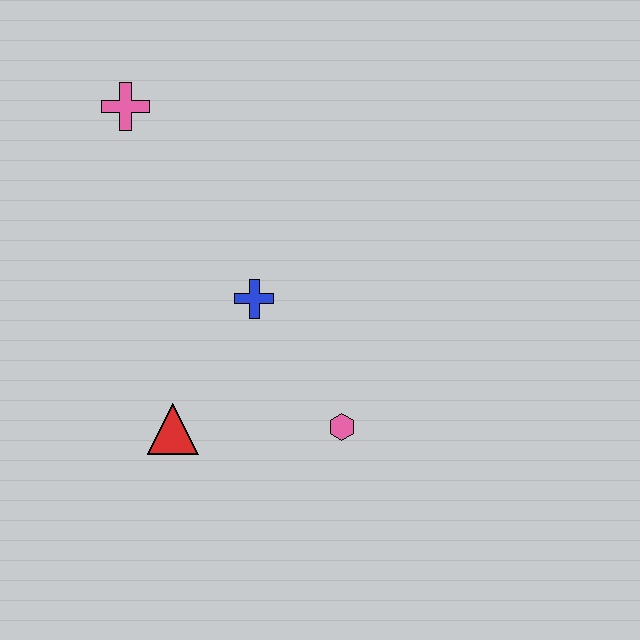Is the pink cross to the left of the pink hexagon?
Yes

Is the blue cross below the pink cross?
Yes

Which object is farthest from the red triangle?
The pink cross is farthest from the red triangle.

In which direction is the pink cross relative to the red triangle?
The pink cross is above the red triangle.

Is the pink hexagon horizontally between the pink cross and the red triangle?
No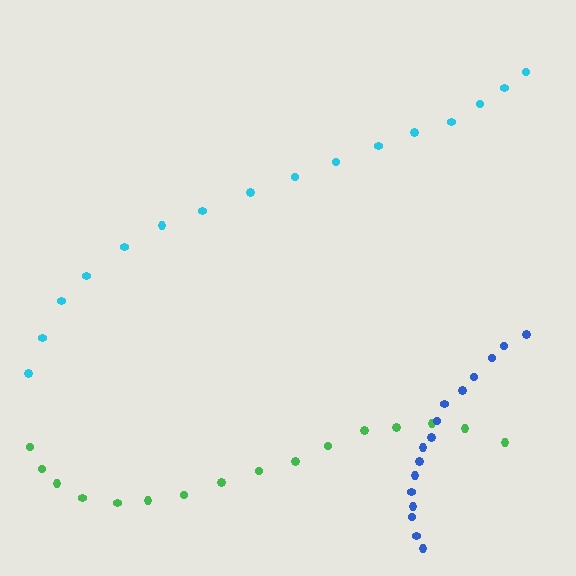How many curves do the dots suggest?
There are 3 distinct paths.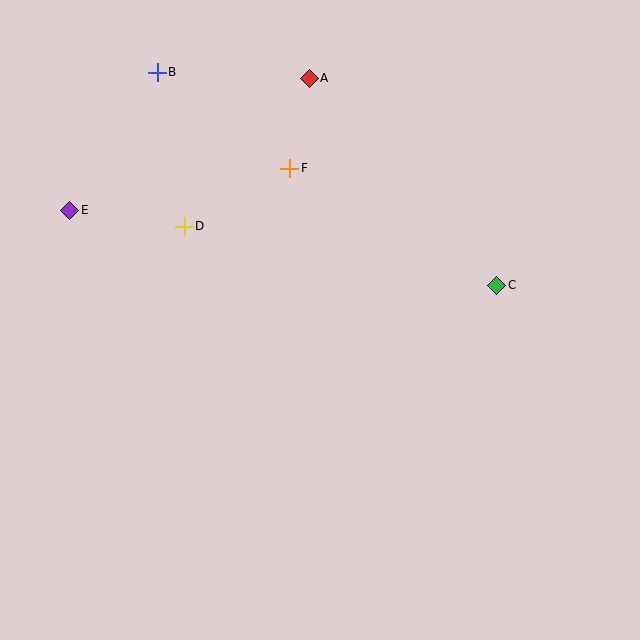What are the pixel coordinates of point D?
Point D is at (184, 226).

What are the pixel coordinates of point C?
Point C is at (497, 285).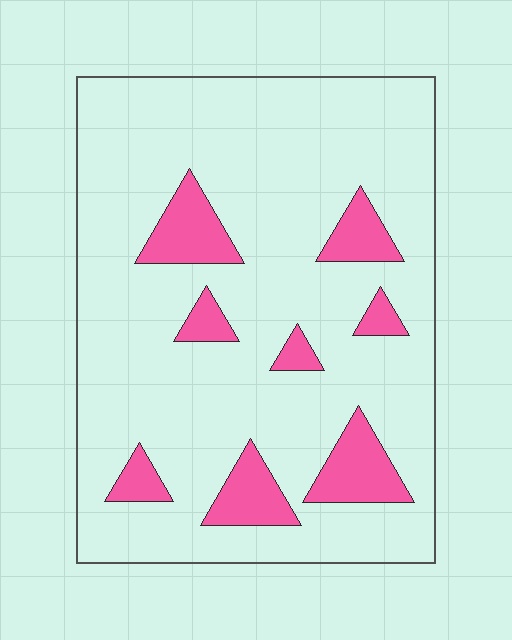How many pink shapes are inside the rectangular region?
8.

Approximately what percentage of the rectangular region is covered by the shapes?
Approximately 15%.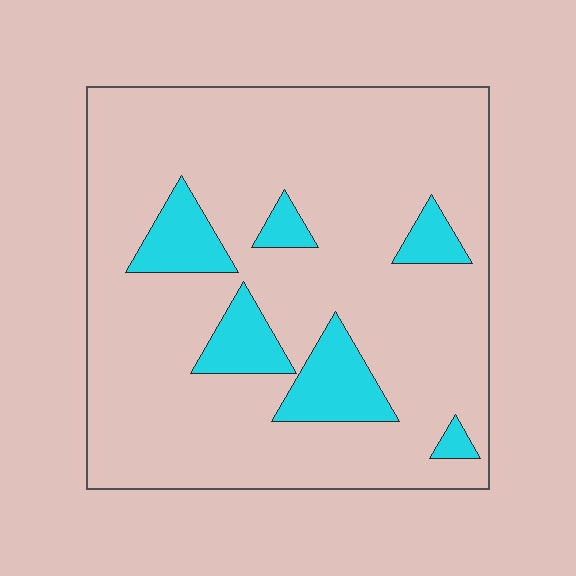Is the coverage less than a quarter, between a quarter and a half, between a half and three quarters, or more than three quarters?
Less than a quarter.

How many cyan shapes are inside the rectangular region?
6.